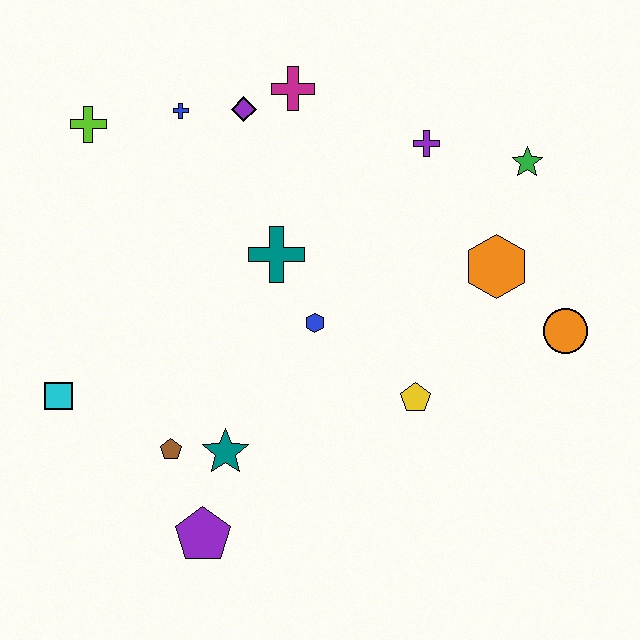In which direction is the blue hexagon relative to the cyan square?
The blue hexagon is to the right of the cyan square.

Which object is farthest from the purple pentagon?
The green star is farthest from the purple pentagon.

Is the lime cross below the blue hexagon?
No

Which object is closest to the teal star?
The brown pentagon is closest to the teal star.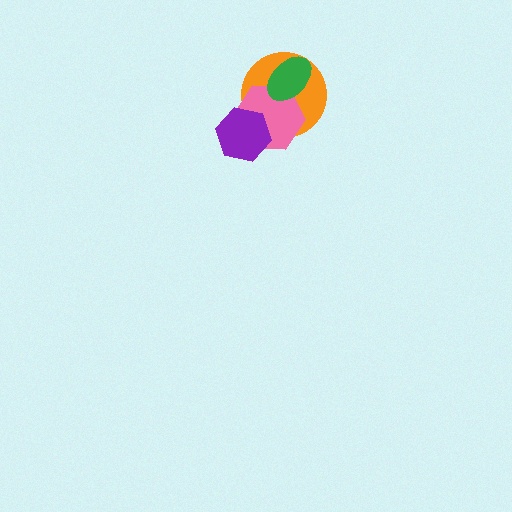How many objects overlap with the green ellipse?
2 objects overlap with the green ellipse.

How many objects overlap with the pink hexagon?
3 objects overlap with the pink hexagon.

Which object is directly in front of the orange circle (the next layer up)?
The pink hexagon is directly in front of the orange circle.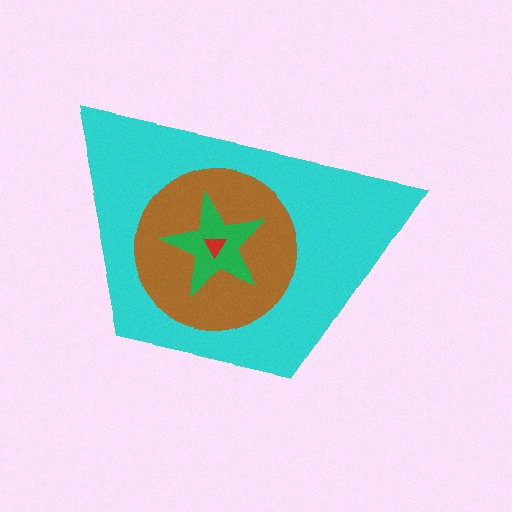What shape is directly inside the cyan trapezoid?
The brown circle.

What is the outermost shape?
The cyan trapezoid.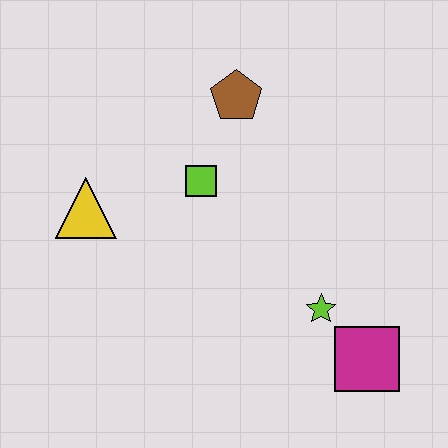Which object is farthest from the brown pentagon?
The magenta square is farthest from the brown pentagon.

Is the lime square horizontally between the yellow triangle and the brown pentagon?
Yes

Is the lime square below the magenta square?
No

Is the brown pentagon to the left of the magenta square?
Yes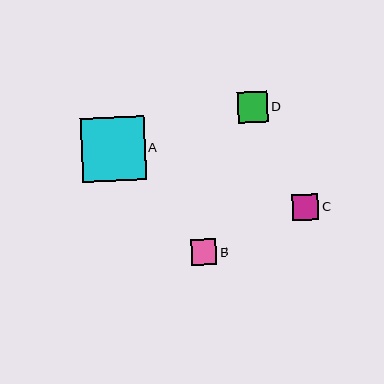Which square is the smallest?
Square B is the smallest with a size of approximately 25 pixels.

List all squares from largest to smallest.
From largest to smallest: A, D, C, B.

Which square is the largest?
Square A is the largest with a size of approximately 64 pixels.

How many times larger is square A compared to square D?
Square A is approximately 2.1 times the size of square D.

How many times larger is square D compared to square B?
Square D is approximately 1.2 times the size of square B.